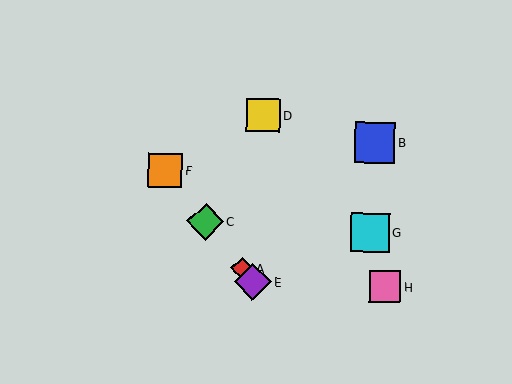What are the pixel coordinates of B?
Object B is at (375, 143).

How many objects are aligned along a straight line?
4 objects (A, C, E, F) are aligned along a straight line.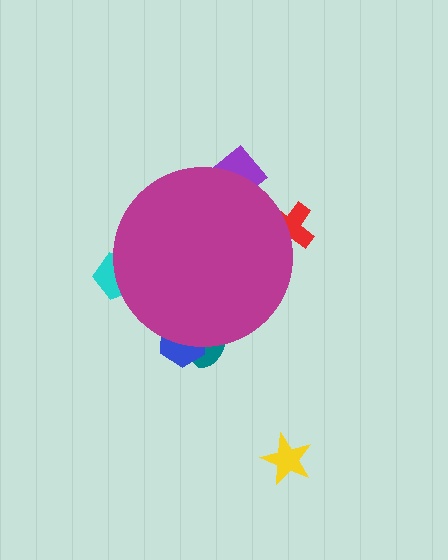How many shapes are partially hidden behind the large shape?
5 shapes are partially hidden.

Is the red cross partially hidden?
Yes, the red cross is partially hidden behind the magenta circle.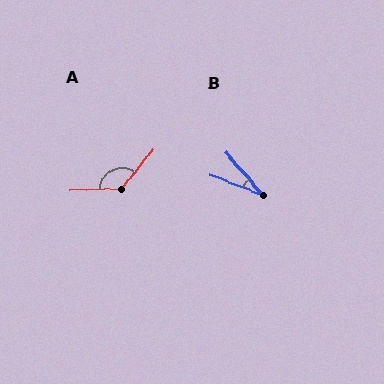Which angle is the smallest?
B, at approximately 28 degrees.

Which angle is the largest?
A, at approximately 129 degrees.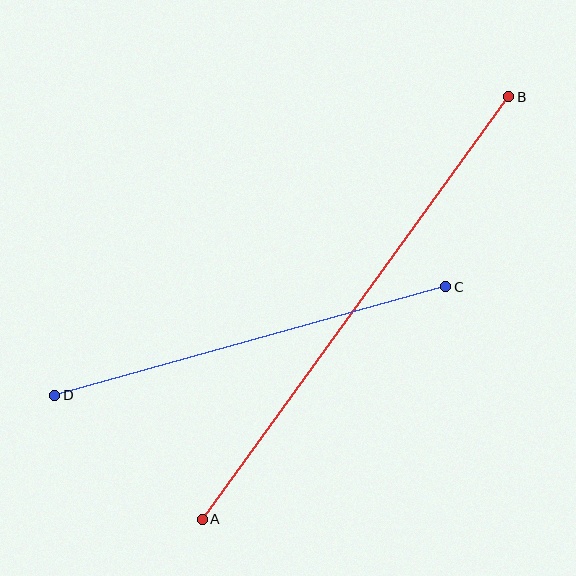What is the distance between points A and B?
The distance is approximately 522 pixels.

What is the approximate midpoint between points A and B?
The midpoint is at approximately (355, 308) pixels.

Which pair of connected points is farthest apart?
Points A and B are farthest apart.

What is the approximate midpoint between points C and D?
The midpoint is at approximately (250, 341) pixels.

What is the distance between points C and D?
The distance is approximately 406 pixels.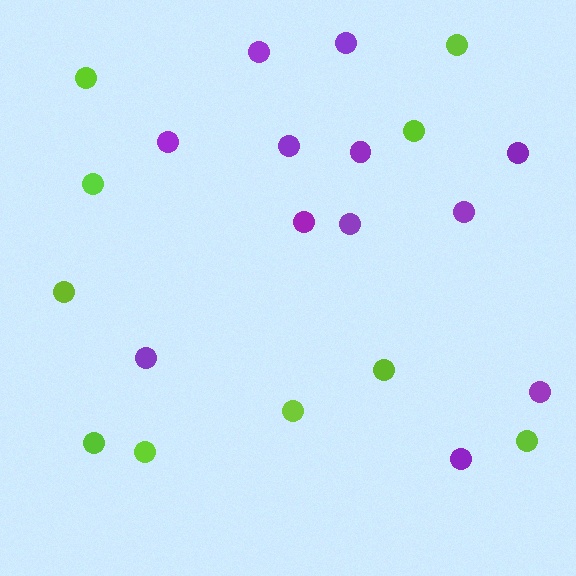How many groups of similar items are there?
There are 2 groups: one group of purple circles (12) and one group of lime circles (10).